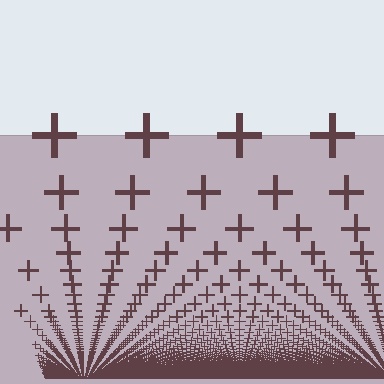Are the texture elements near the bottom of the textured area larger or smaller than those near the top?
Smaller. The gradient is inverted — elements near the bottom are smaller and denser.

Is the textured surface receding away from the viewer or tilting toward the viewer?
The surface appears to tilt toward the viewer. Texture elements get larger and sparser toward the top.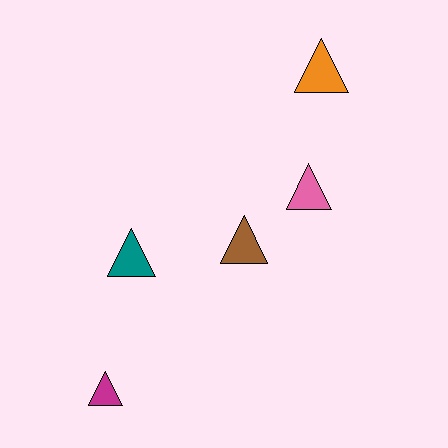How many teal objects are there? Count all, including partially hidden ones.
There is 1 teal object.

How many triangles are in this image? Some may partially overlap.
There are 5 triangles.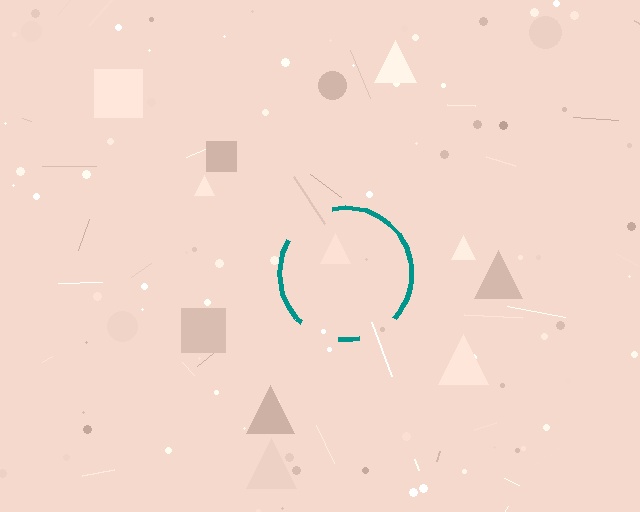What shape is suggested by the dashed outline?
The dashed outline suggests a circle.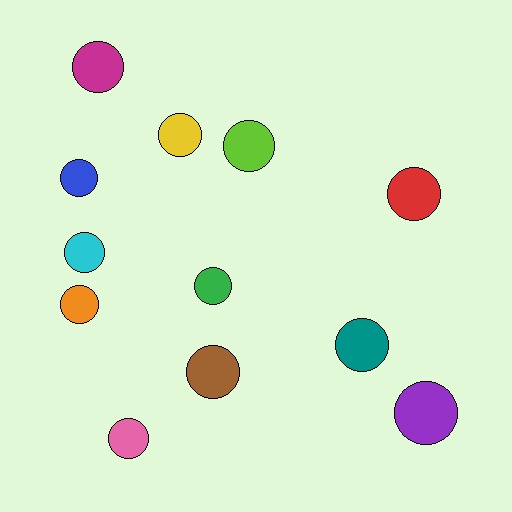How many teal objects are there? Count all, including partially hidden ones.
There is 1 teal object.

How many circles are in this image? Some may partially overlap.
There are 12 circles.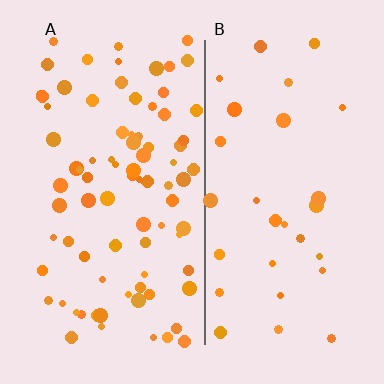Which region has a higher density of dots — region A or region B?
A (the left).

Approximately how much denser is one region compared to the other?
Approximately 2.7× — region A over region B.